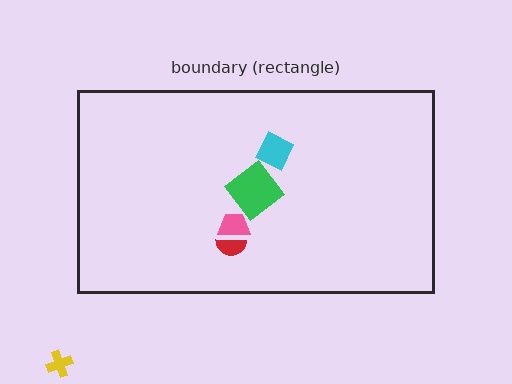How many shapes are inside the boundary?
4 inside, 1 outside.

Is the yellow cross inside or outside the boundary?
Outside.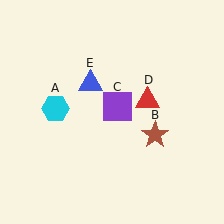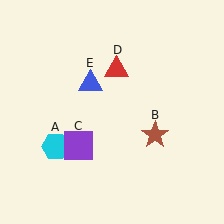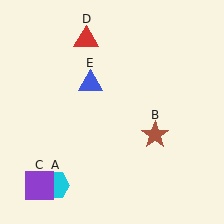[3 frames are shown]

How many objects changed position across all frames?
3 objects changed position: cyan hexagon (object A), purple square (object C), red triangle (object D).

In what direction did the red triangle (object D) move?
The red triangle (object D) moved up and to the left.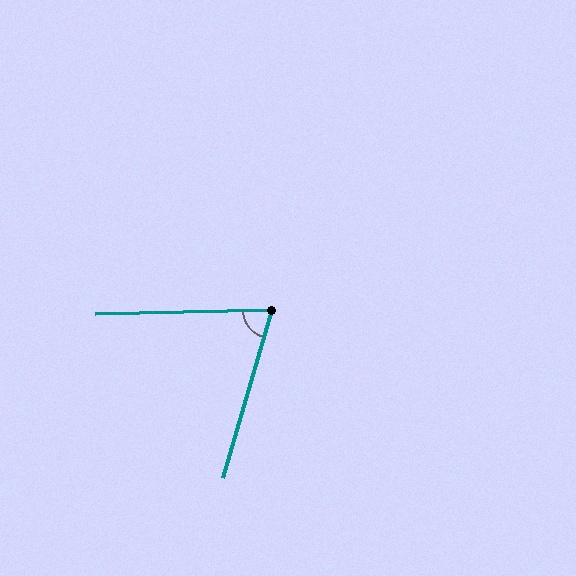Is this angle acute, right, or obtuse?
It is acute.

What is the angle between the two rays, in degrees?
Approximately 72 degrees.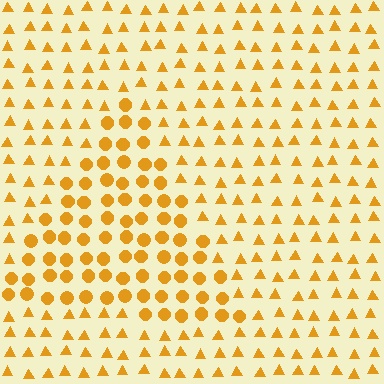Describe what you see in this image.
The image is filled with small orange elements arranged in a uniform grid. A triangle-shaped region contains circles, while the surrounding area contains triangles. The boundary is defined purely by the change in element shape.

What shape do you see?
I see a triangle.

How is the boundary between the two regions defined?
The boundary is defined by a change in element shape: circles inside vs. triangles outside. All elements share the same color and spacing.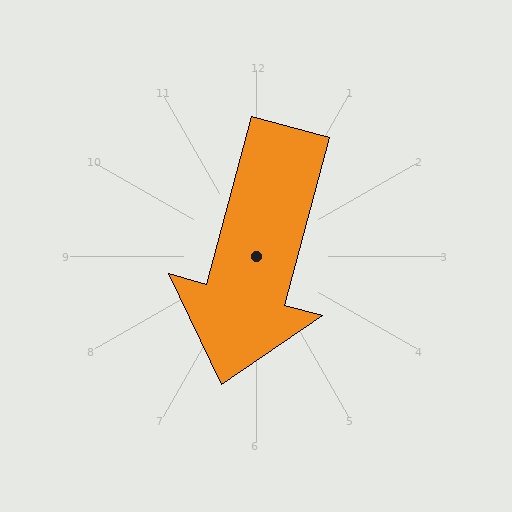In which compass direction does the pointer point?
South.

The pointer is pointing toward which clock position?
Roughly 7 o'clock.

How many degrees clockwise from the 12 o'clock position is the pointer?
Approximately 195 degrees.